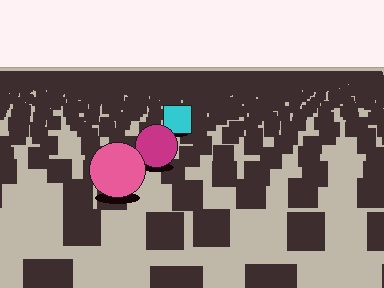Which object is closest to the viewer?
The pink circle is closest. The texture marks near it are larger and more spread out.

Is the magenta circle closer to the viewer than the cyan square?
Yes. The magenta circle is closer — you can tell from the texture gradient: the ground texture is coarser near it.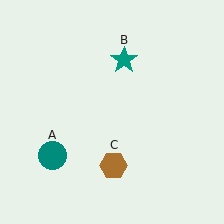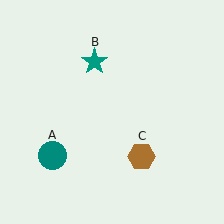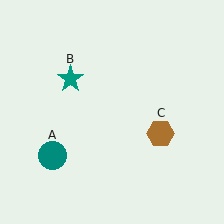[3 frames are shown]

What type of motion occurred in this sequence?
The teal star (object B), brown hexagon (object C) rotated counterclockwise around the center of the scene.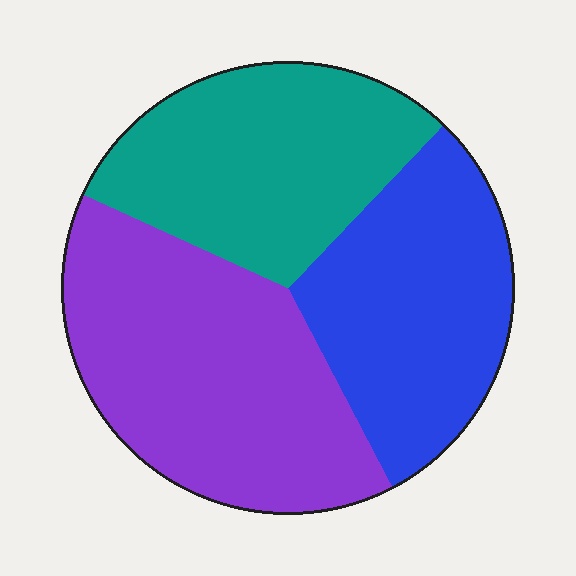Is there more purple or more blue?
Purple.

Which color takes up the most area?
Purple, at roughly 40%.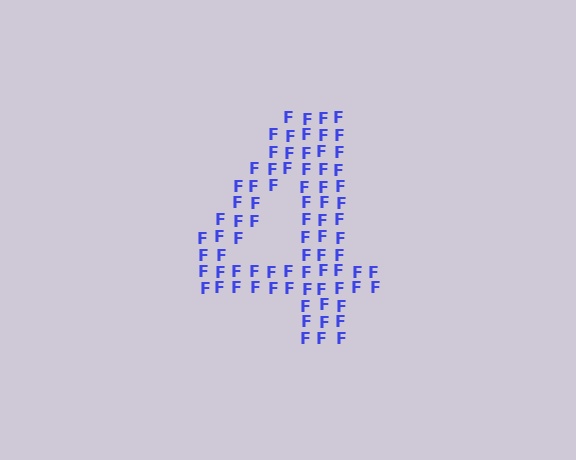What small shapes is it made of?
It is made of small letter F's.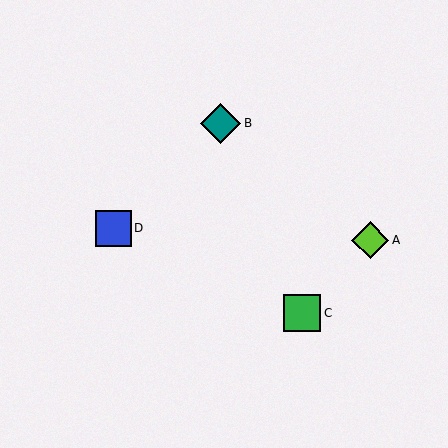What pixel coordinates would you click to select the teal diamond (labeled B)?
Click at (221, 123) to select the teal diamond B.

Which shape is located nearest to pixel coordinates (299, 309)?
The green square (labeled C) at (302, 313) is nearest to that location.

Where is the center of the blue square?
The center of the blue square is at (113, 228).